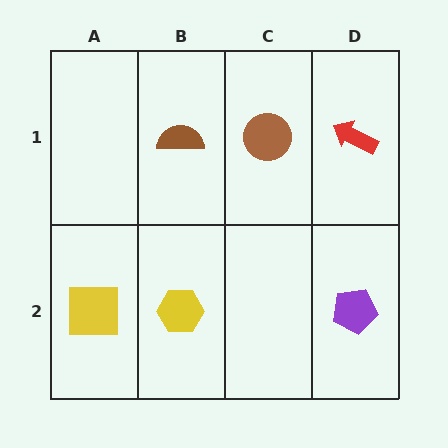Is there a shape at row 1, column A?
No, that cell is empty.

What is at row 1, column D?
A red arrow.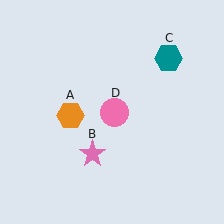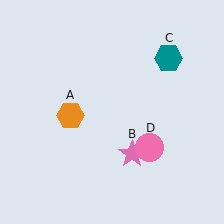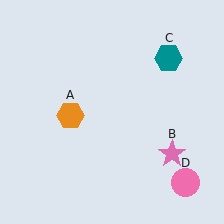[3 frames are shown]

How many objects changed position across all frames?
2 objects changed position: pink star (object B), pink circle (object D).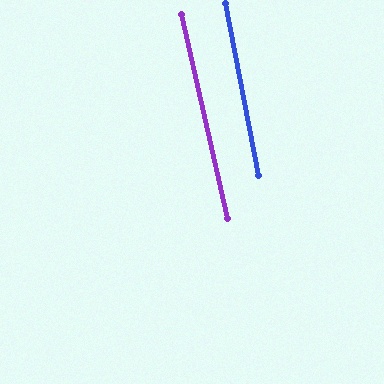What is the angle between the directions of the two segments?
Approximately 2 degrees.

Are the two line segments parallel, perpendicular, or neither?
Parallel — their directions differ by only 1.9°.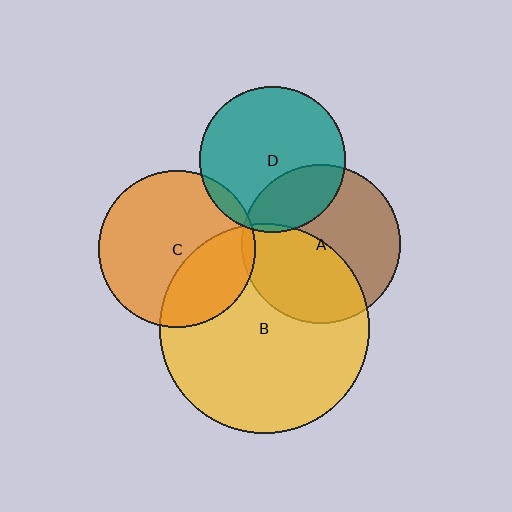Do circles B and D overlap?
Yes.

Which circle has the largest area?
Circle B (yellow).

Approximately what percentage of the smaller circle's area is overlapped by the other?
Approximately 5%.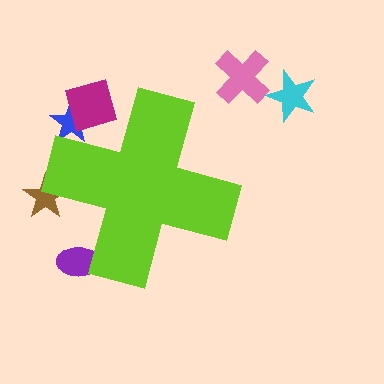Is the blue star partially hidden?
Yes, the blue star is partially hidden behind the lime cross.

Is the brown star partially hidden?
Yes, the brown star is partially hidden behind the lime cross.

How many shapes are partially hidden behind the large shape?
4 shapes are partially hidden.